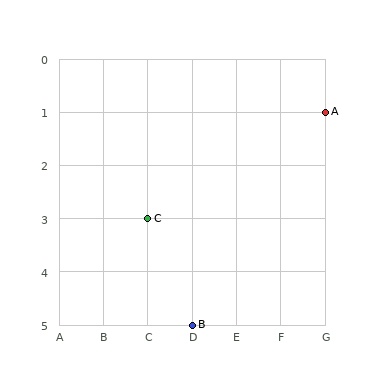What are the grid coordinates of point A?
Point A is at grid coordinates (G, 1).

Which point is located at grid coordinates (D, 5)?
Point B is at (D, 5).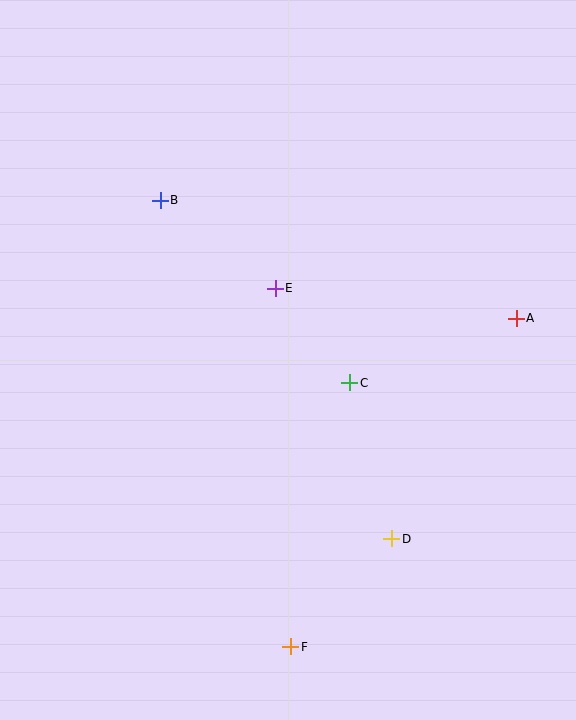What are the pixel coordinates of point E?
Point E is at (275, 288).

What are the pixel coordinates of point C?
Point C is at (350, 383).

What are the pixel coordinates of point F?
Point F is at (291, 647).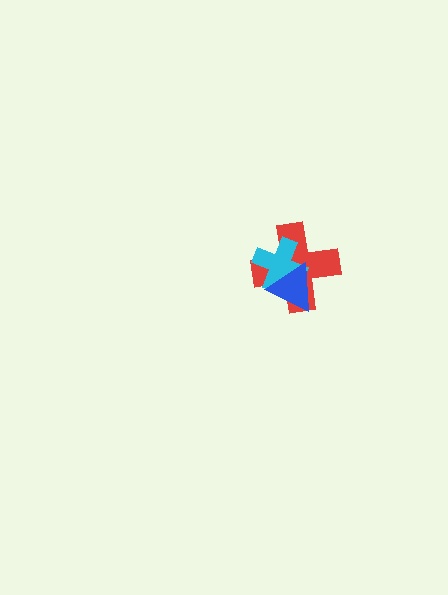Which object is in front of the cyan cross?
The blue triangle is in front of the cyan cross.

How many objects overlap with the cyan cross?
2 objects overlap with the cyan cross.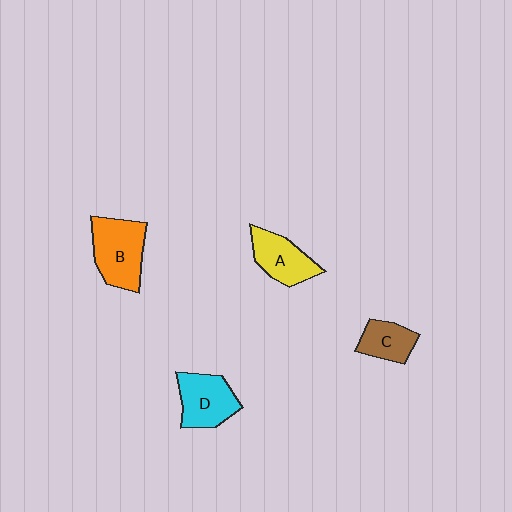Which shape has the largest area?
Shape B (orange).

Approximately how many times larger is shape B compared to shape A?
Approximately 1.3 times.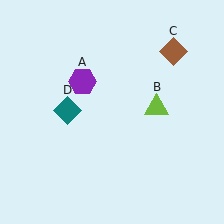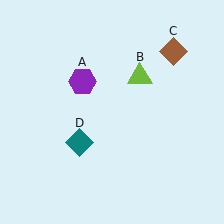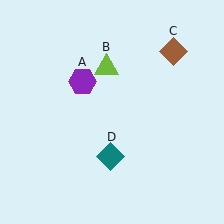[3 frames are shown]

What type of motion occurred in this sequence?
The lime triangle (object B), teal diamond (object D) rotated counterclockwise around the center of the scene.